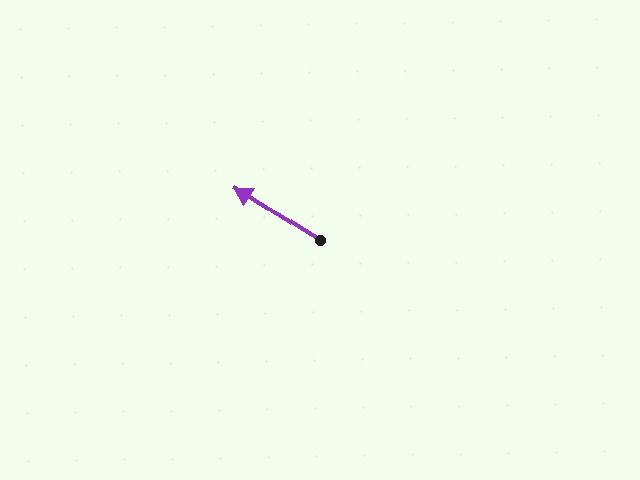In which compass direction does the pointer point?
Northwest.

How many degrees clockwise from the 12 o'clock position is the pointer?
Approximately 302 degrees.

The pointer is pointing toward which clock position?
Roughly 10 o'clock.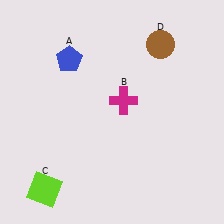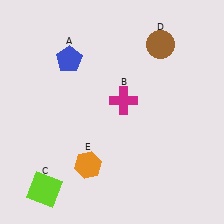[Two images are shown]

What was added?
An orange hexagon (E) was added in Image 2.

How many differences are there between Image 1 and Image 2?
There is 1 difference between the two images.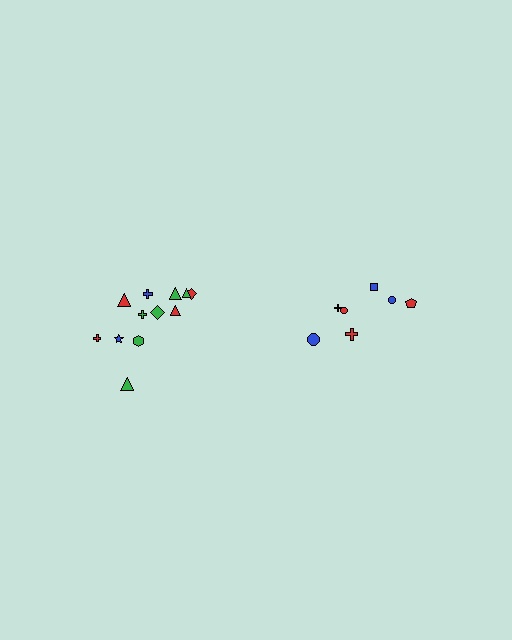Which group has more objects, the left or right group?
The left group.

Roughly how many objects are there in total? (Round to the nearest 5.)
Roughly 20 objects in total.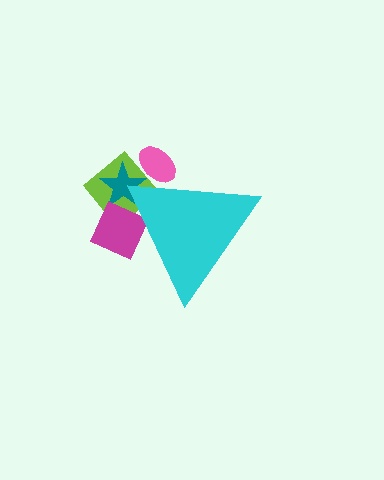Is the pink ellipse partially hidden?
Yes, the pink ellipse is partially hidden behind the cyan triangle.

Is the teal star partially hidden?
Yes, the teal star is partially hidden behind the cyan triangle.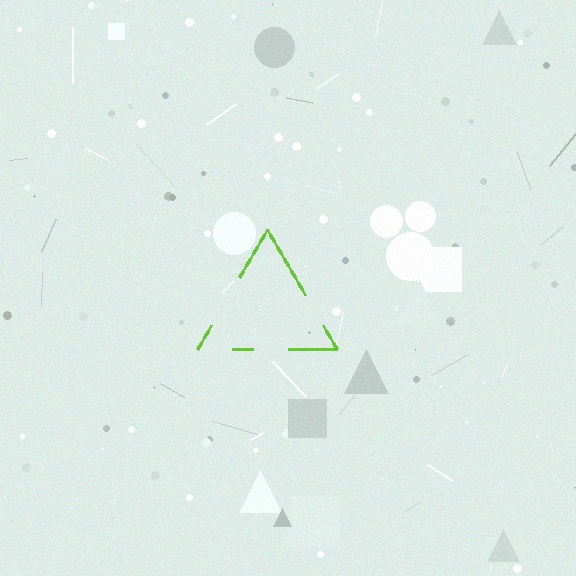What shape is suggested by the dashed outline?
The dashed outline suggests a triangle.